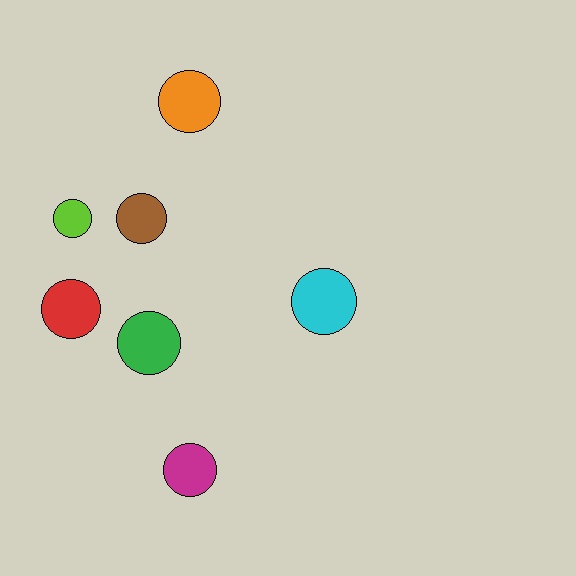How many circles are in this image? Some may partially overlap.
There are 7 circles.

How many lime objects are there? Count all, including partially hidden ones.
There is 1 lime object.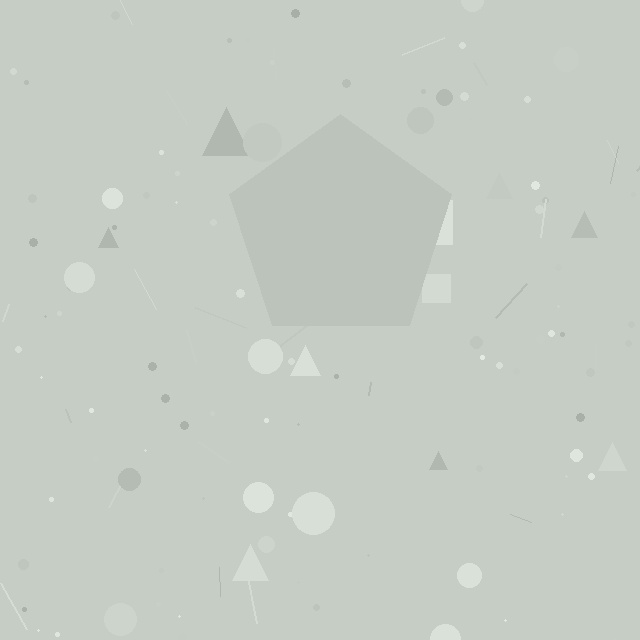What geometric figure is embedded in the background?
A pentagon is embedded in the background.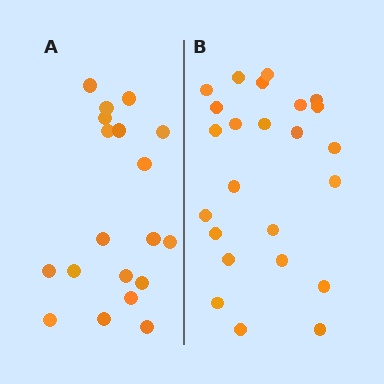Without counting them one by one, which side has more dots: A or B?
Region B (the right region) has more dots.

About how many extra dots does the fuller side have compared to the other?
Region B has about 5 more dots than region A.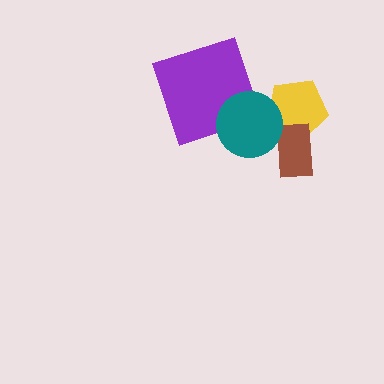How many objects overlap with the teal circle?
4 objects overlap with the teal circle.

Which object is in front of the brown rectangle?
The teal circle is in front of the brown rectangle.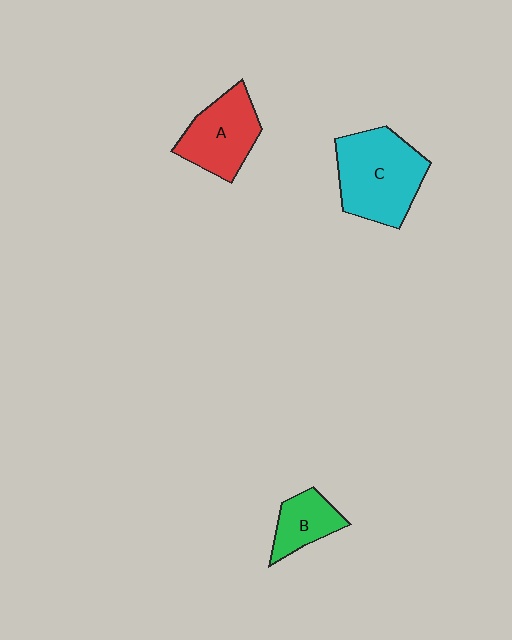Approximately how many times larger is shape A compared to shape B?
Approximately 1.6 times.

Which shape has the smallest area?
Shape B (green).